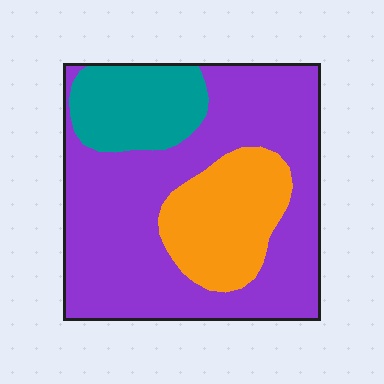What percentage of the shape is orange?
Orange takes up between a sixth and a third of the shape.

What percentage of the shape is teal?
Teal takes up about one sixth (1/6) of the shape.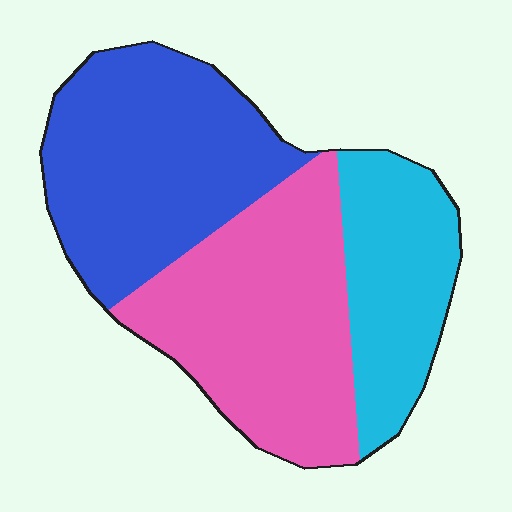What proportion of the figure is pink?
Pink covers roughly 40% of the figure.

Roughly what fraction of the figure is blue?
Blue takes up between a third and a half of the figure.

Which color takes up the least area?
Cyan, at roughly 25%.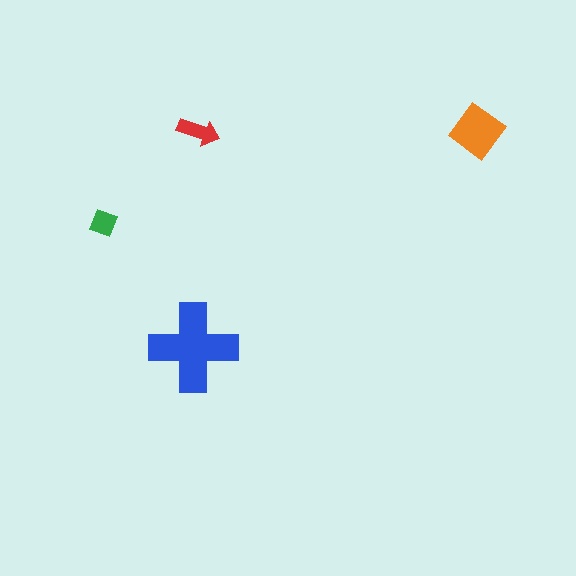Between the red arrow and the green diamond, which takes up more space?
The red arrow.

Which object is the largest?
The blue cross.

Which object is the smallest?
The green diamond.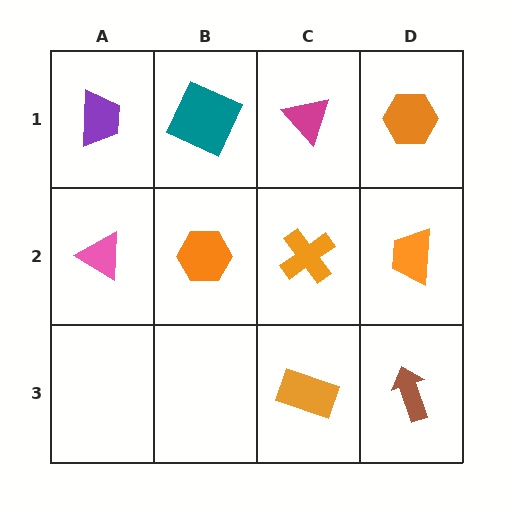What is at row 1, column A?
A purple trapezoid.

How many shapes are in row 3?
2 shapes.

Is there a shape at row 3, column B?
No, that cell is empty.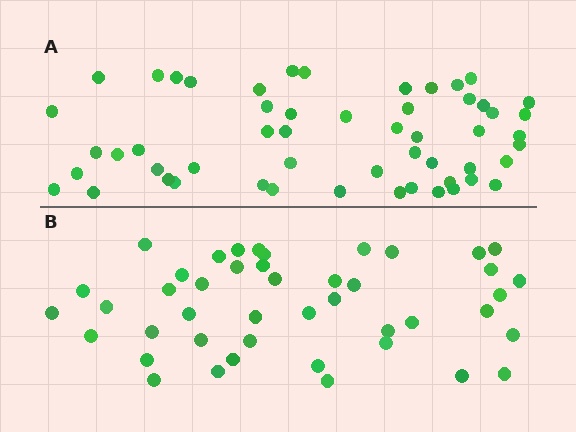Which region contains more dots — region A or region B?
Region A (the top region) has more dots.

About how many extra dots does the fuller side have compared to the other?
Region A has roughly 10 or so more dots than region B.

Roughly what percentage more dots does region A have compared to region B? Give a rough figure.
About 25% more.